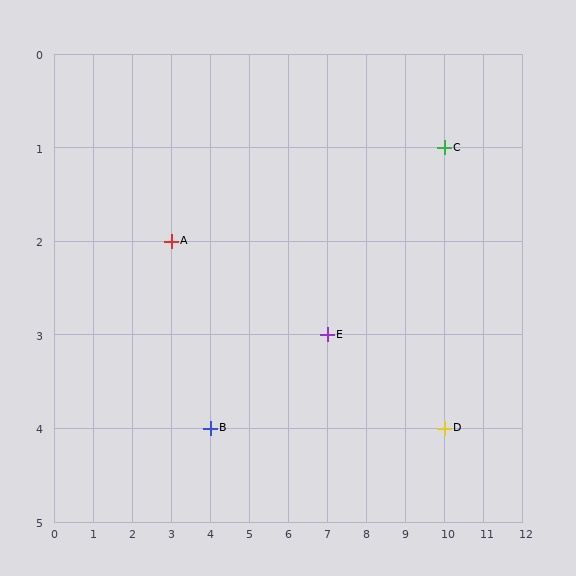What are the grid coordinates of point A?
Point A is at grid coordinates (3, 2).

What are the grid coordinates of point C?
Point C is at grid coordinates (10, 1).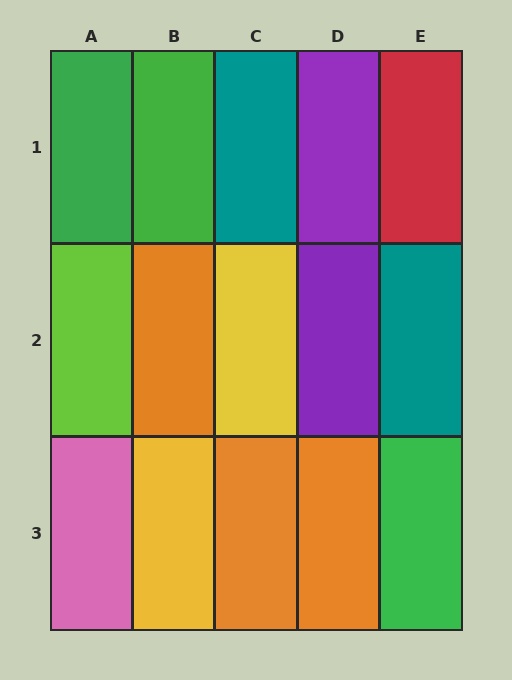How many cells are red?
1 cell is red.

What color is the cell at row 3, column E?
Green.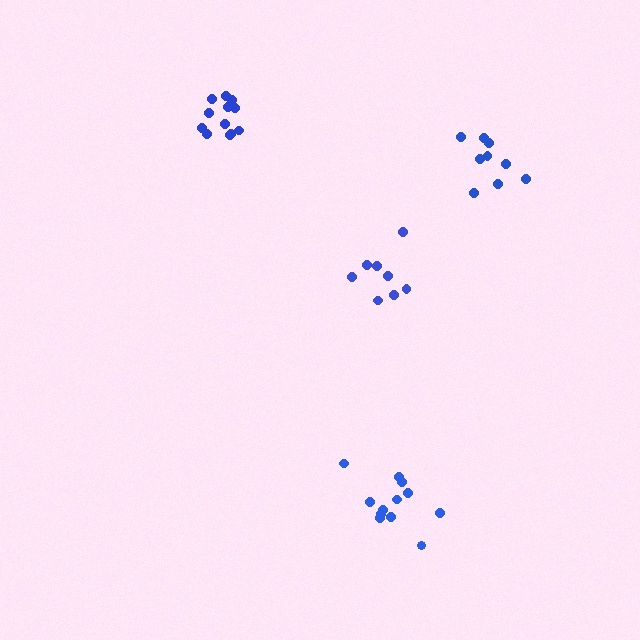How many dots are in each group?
Group 1: 12 dots, Group 2: 9 dots, Group 3: 8 dots, Group 4: 12 dots (41 total).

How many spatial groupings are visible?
There are 4 spatial groupings.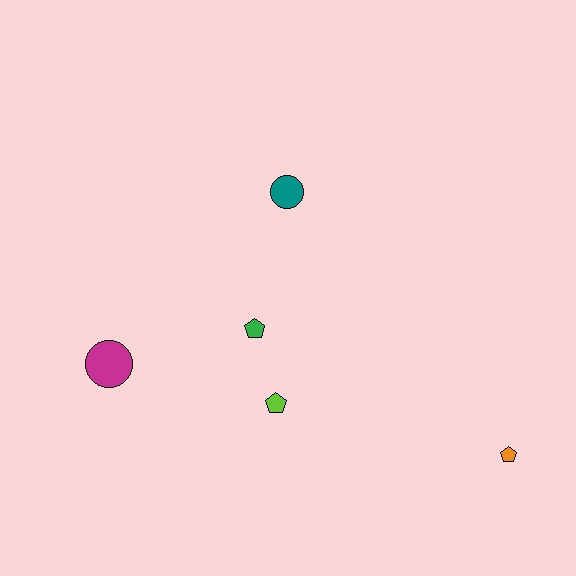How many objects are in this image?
There are 5 objects.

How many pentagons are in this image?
There are 3 pentagons.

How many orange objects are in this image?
There is 1 orange object.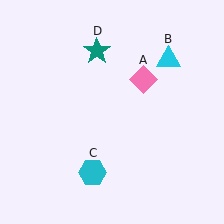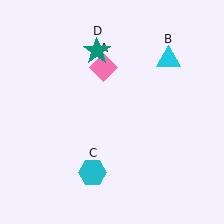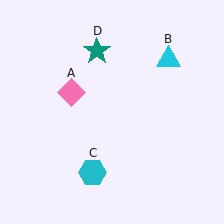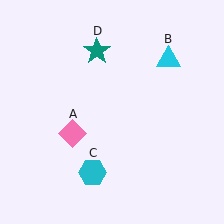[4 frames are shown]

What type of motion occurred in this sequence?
The pink diamond (object A) rotated counterclockwise around the center of the scene.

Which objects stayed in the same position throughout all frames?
Cyan triangle (object B) and cyan hexagon (object C) and teal star (object D) remained stationary.